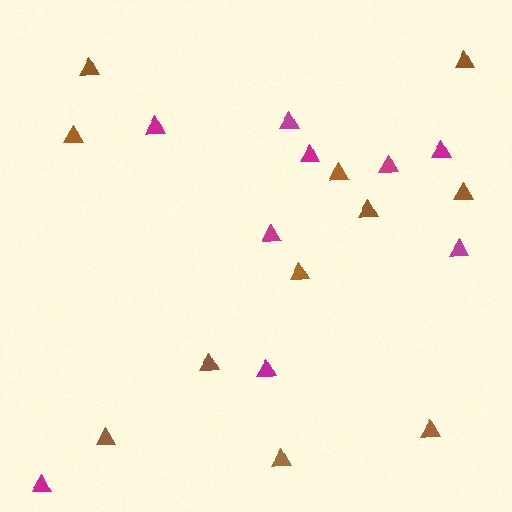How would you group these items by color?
There are 2 groups: one group of brown triangles (11) and one group of magenta triangles (9).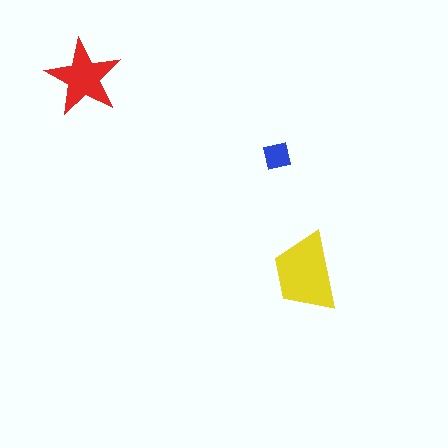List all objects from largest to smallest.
The yellow trapezoid, the red star, the blue square.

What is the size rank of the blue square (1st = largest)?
3rd.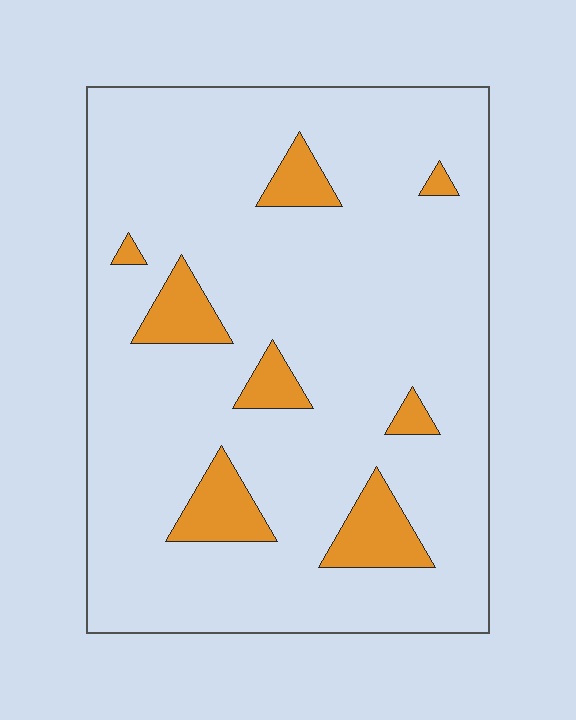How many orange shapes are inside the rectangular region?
8.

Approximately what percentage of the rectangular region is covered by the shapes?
Approximately 10%.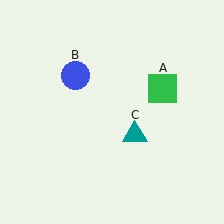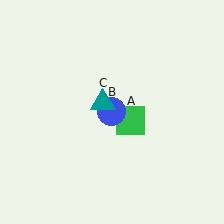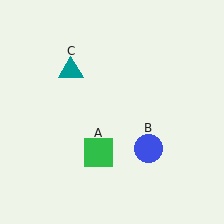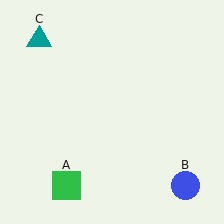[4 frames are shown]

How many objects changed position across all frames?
3 objects changed position: green square (object A), blue circle (object B), teal triangle (object C).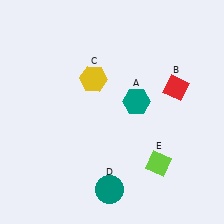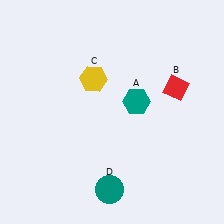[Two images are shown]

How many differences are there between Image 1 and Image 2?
There is 1 difference between the two images.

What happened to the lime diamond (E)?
The lime diamond (E) was removed in Image 2. It was in the bottom-right area of Image 1.